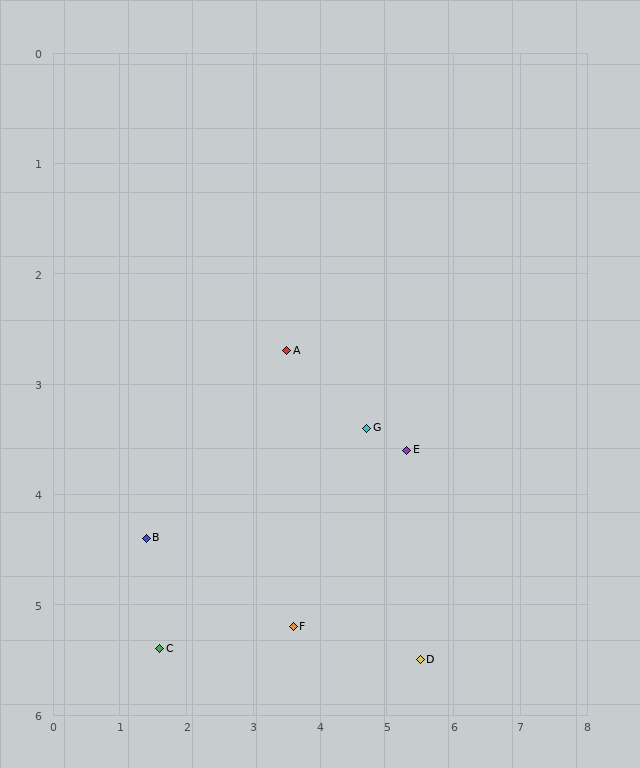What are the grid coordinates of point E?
Point E is at approximately (5.3, 3.6).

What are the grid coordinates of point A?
Point A is at approximately (3.5, 2.7).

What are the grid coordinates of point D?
Point D is at approximately (5.5, 5.5).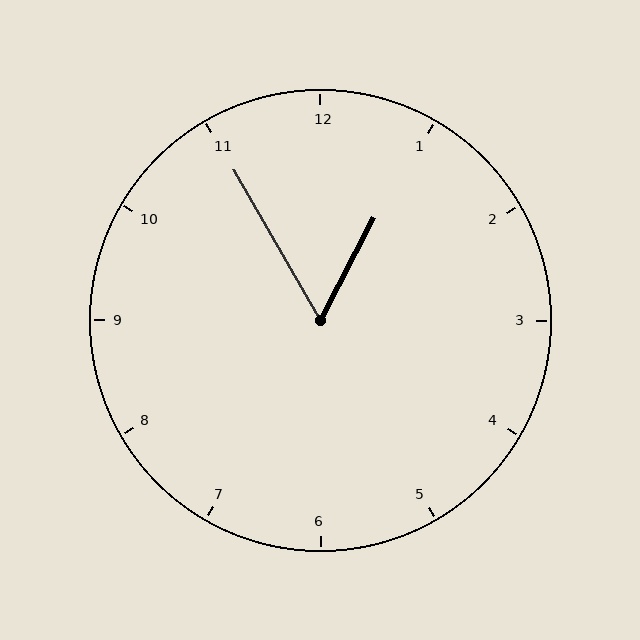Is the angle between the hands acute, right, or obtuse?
It is acute.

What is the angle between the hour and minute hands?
Approximately 58 degrees.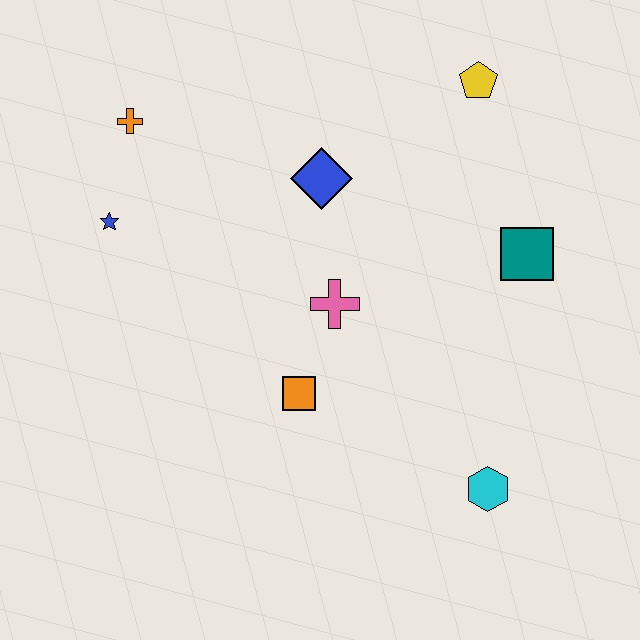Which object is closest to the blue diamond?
The pink cross is closest to the blue diamond.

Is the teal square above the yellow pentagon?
No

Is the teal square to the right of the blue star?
Yes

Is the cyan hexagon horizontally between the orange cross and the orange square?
No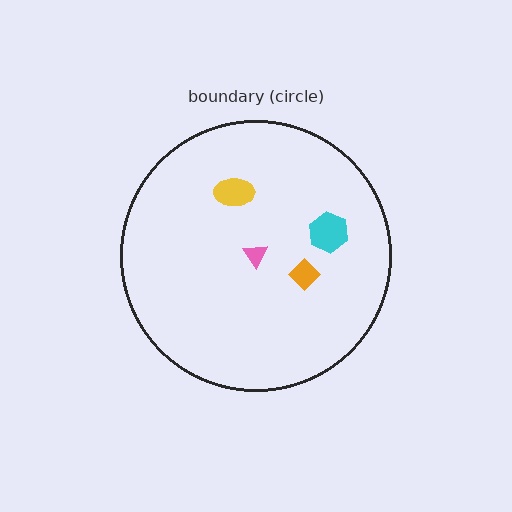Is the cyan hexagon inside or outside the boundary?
Inside.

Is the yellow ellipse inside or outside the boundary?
Inside.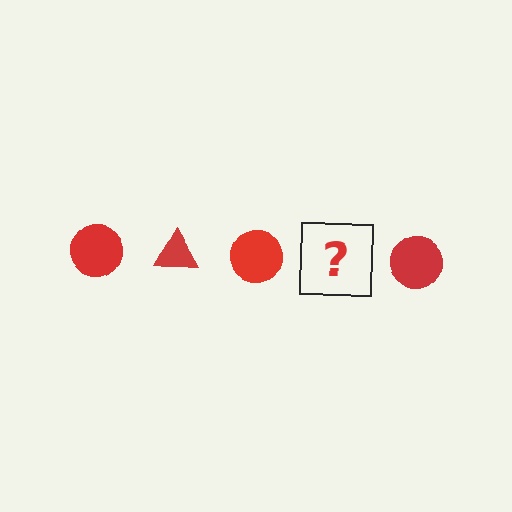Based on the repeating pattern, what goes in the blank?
The blank should be a red triangle.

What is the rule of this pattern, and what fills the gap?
The rule is that the pattern cycles through circle, triangle shapes in red. The gap should be filled with a red triangle.